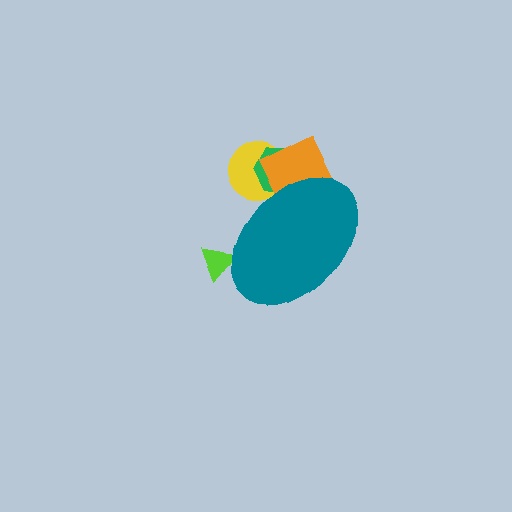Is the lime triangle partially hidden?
Yes, the lime triangle is partially hidden behind the teal ellipse.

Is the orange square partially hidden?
Yes, the orange square is partially hidden behind the teal ellipse.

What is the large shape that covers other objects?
A teal ellipse.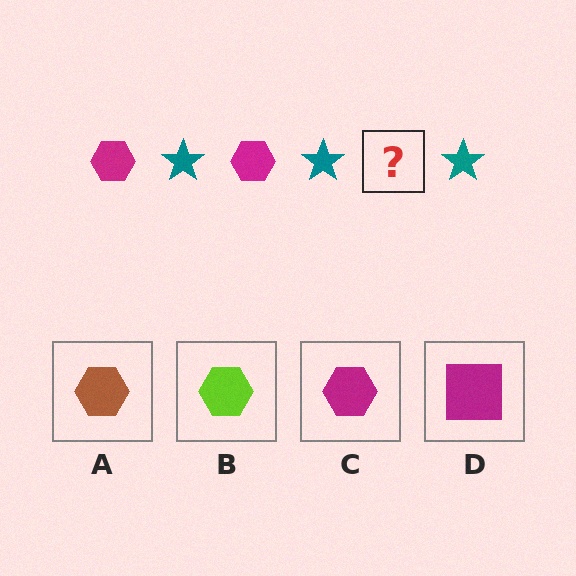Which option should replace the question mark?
Option C.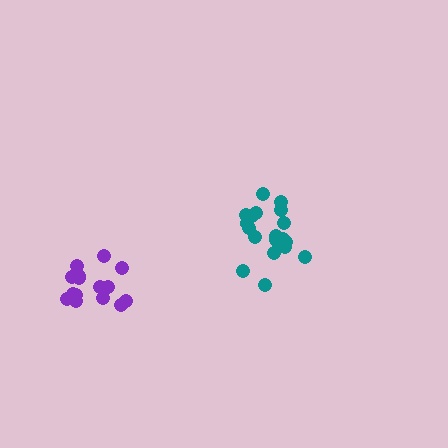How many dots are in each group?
Group 1: 19 dots, Group 2: 15 dots (34 total).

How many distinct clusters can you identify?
There are 2 distinct clusters.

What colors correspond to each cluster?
The clusters are colored: teal, purple.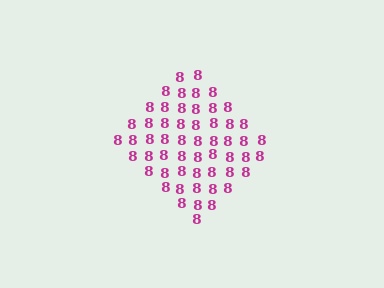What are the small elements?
The small elements are digit 8's.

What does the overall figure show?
The overall figure shows a diamond.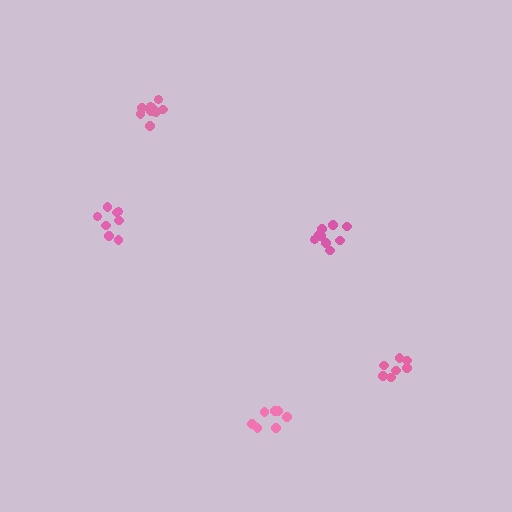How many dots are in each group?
Group 1: 9 dots, Group 2: 8 dots, Group 3: 7 dots, Group 4: 10 dots, Group 5: 7 dots (41 total).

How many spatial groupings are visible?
There are 5 spatial groupings.